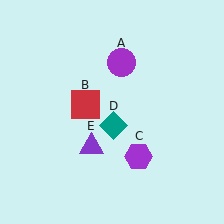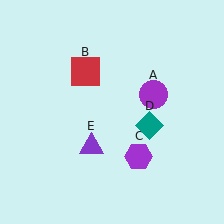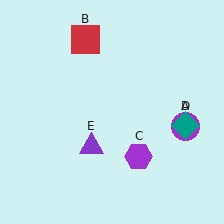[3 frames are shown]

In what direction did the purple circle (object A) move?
The purple circle (object A) moved down and to the right.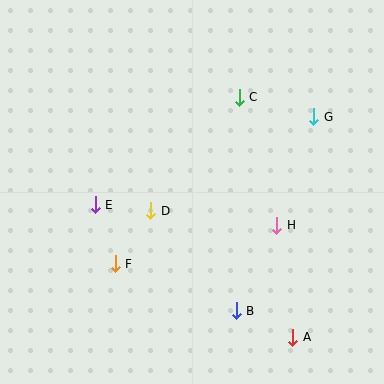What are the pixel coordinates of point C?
Point C is at (239, 97).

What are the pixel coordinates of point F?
Point F is at (115, 264).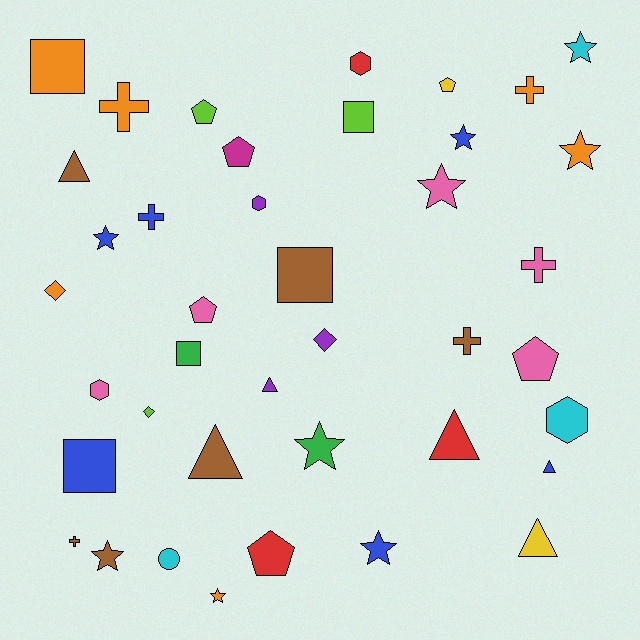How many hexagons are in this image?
There are 4 hexagons.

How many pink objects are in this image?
There are 5 pink objects.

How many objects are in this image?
There are 40 objects.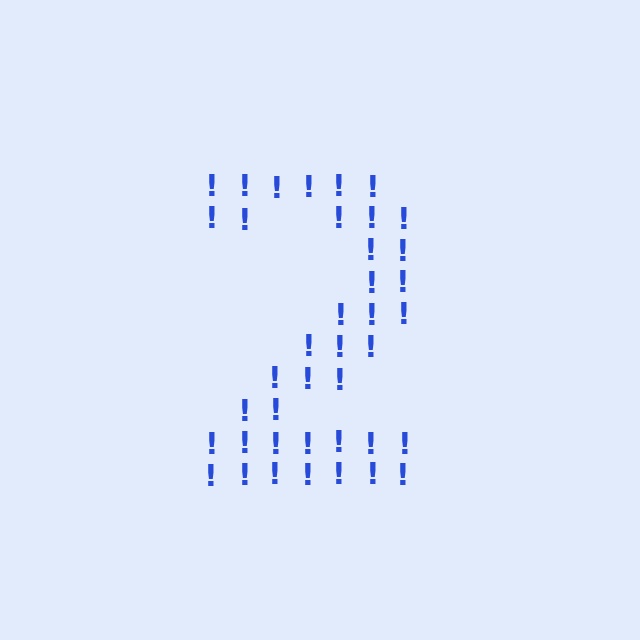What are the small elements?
The small elements are exclamation marks.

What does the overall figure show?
The overall figure shows the digit 2.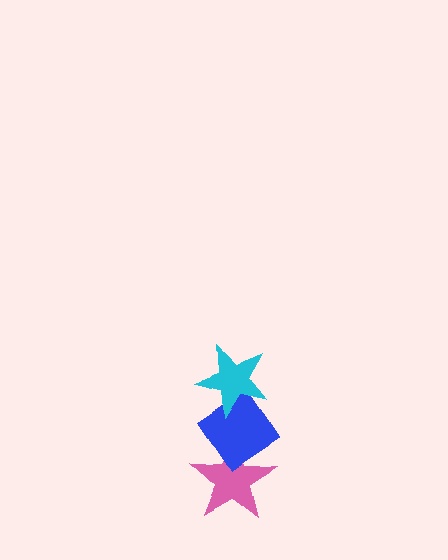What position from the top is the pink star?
The pink star is 3rd from the top.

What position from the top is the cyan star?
The cyan star is 1st from the top.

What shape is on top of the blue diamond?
The cyan star is on top of the blue diamond.